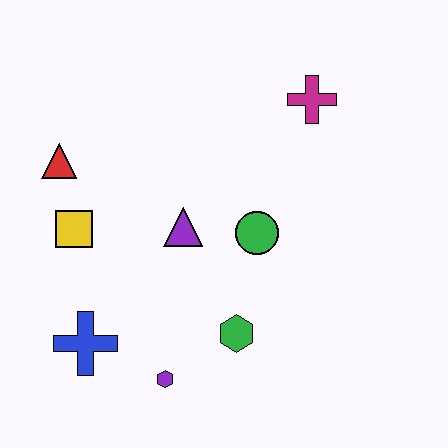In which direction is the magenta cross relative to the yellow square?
The magenta cross is to the right of the yellow square.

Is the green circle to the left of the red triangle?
No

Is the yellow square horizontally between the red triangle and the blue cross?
Yes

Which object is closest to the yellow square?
The red triangle is closest to the yellow square.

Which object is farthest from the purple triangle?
The magenta cross is farthest from the purple triangle.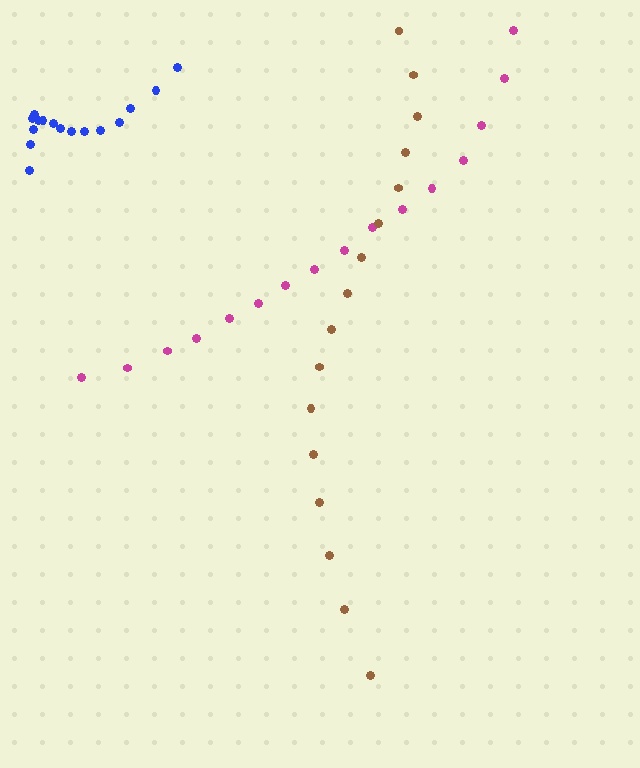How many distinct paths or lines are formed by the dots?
There are 3 distinct paths.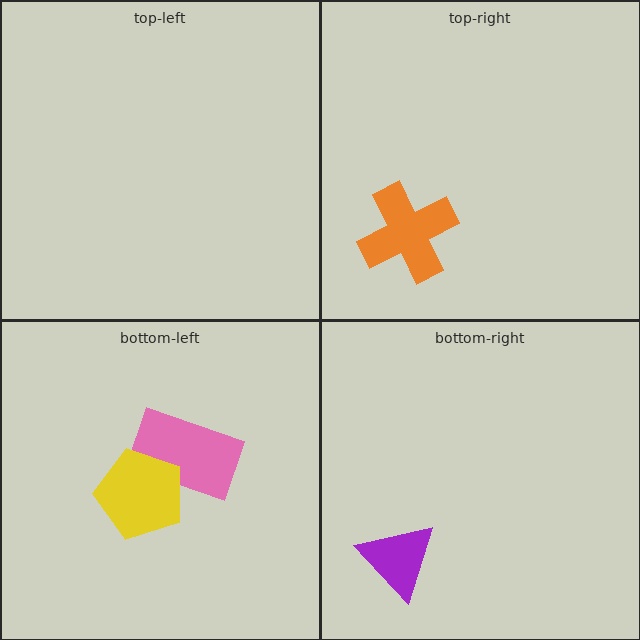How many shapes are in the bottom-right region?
1.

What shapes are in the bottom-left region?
The pink rectangle, the yellow pentagon.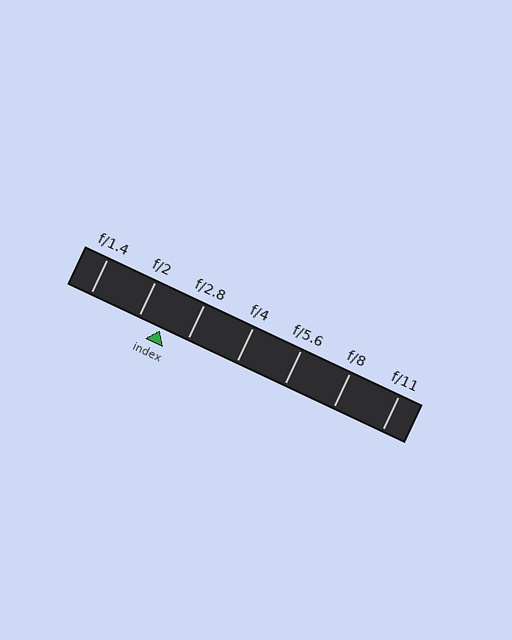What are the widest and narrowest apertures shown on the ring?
The widest aperture shown is f/1.4 and the narrowest is f/11.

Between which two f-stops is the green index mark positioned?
The index mark is between f/2 and f/2.8.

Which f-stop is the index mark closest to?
The index mark is closest to f/2.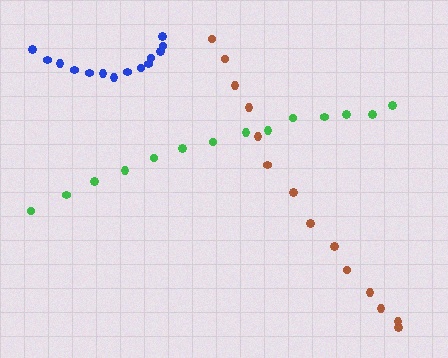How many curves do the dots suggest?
There are 3 distinct paths.